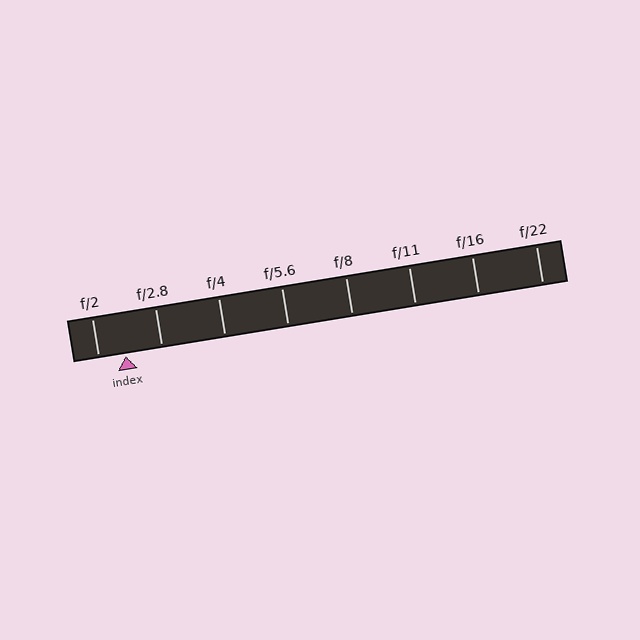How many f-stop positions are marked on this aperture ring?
There are 8 f-stop positions marked.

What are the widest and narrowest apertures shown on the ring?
The widest aperture shown is f/2 and the narrowest is f/22.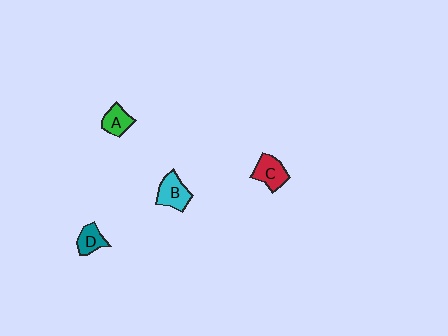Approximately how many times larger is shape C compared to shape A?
Approximately 1.3 times.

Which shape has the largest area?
Shape B (cyan).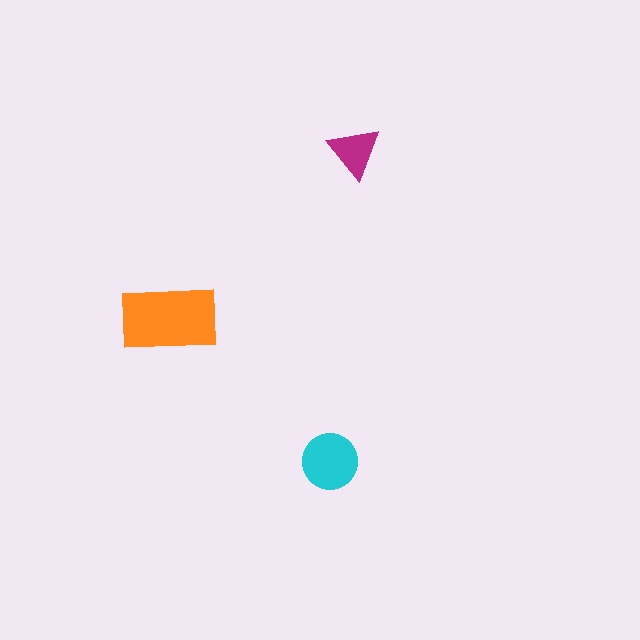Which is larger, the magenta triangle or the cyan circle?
The cyan circle.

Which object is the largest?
The orange rectangle.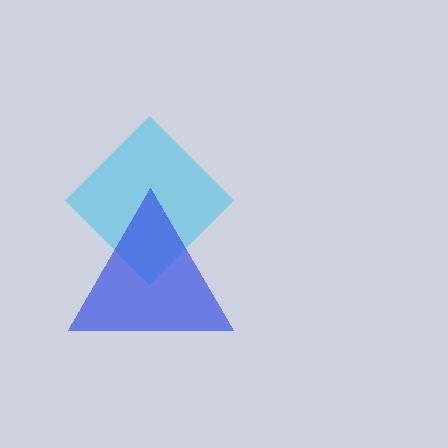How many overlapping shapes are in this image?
There are 2 overlapping shapes in the image.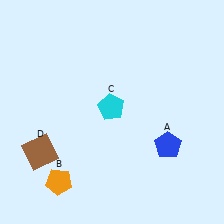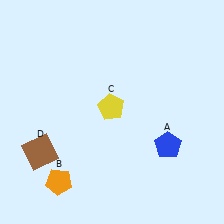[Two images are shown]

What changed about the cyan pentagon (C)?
In Image 1, C is cyan. In Image 2, it changed to yellow.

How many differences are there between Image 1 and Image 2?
There is 1 difference between the two images.